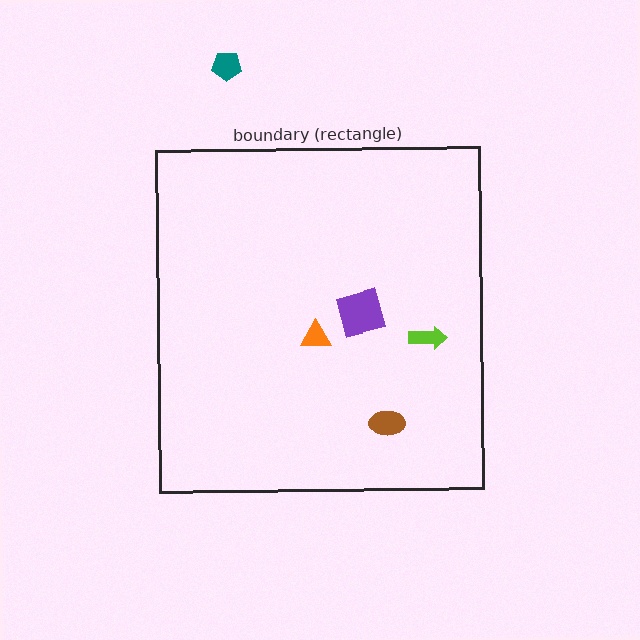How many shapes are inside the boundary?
4 inside, 1 outside.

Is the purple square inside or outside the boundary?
Inside.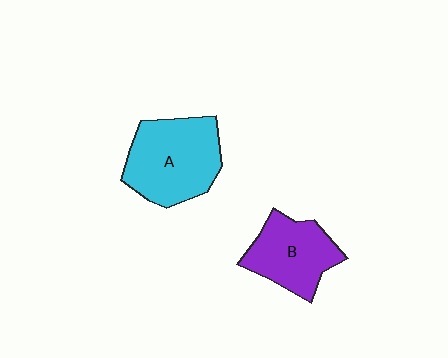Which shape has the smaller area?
Shape B (purple).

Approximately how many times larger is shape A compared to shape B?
Approximately 1.3 times.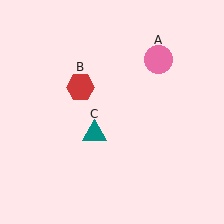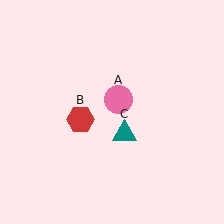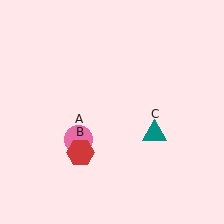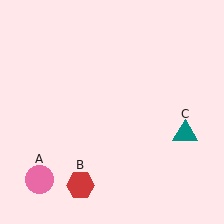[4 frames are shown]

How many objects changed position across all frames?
3 objects changed position: pink circle (object A), red hexagon (object B), teal triangle (object C).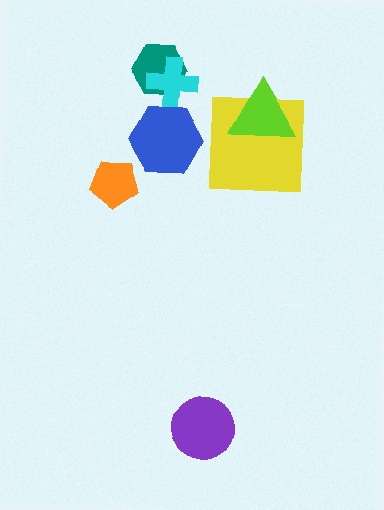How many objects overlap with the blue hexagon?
0 objects overlap with the blue hexagon.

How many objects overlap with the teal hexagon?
1 object overlaps with the teal hexagon.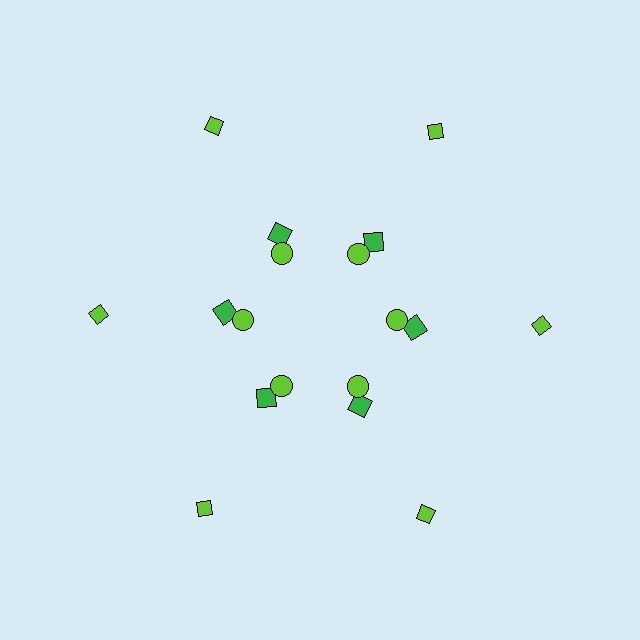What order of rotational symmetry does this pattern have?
This pattern has 6-fold rotational symmetry.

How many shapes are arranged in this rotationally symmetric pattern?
There are 18 shapes, arranged in 6 groups of 3.